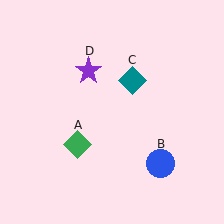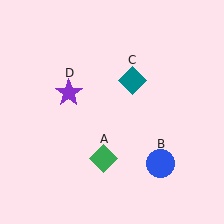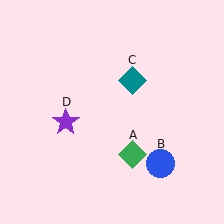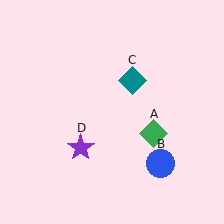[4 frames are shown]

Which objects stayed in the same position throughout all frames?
Blue circle (object B) and teal diamond (object C) remained stationary.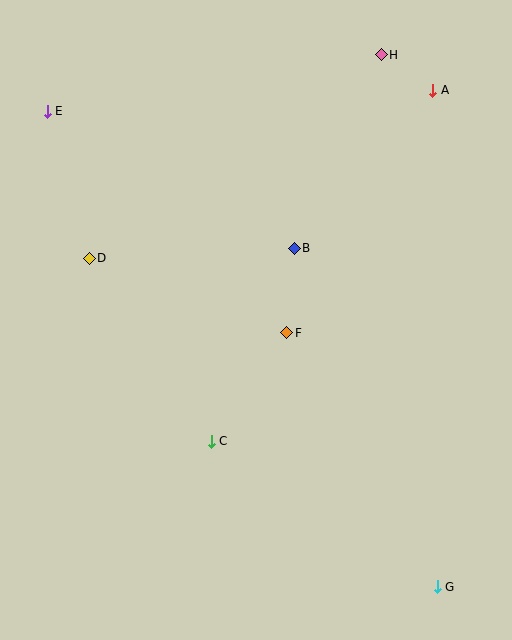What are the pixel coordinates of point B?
Point B is at (294, 248).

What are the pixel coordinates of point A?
Point A is at (433, 90).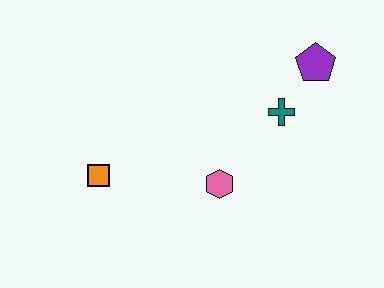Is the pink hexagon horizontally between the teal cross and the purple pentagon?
No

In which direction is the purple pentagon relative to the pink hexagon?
The purple pentagon is above the pink hexagon.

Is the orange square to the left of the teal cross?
Yes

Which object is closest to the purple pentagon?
The teal cross is closest to the purple pentagon.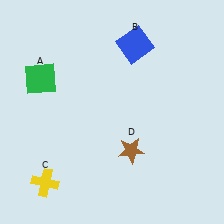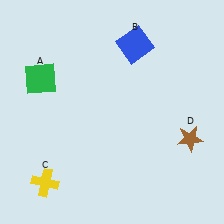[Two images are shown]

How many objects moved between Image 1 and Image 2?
1 object moved between the two images.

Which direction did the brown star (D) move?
The brown star (D) moved right.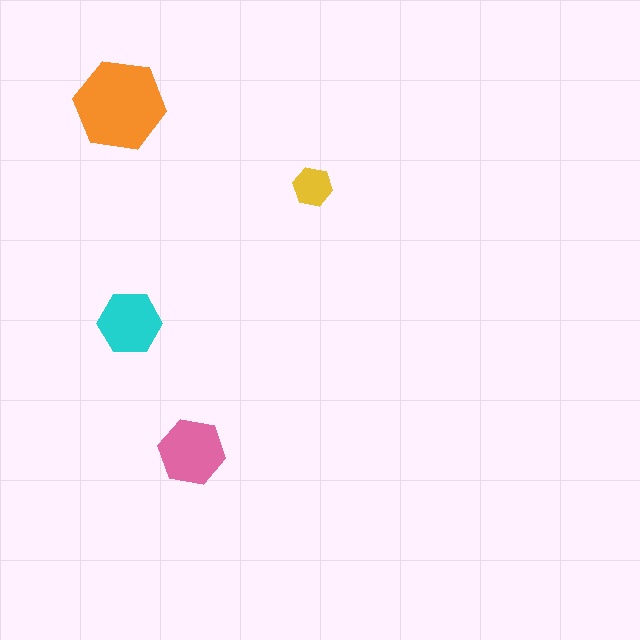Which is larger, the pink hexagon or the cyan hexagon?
The pink one.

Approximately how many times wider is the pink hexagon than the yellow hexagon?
About 1.5 times wider.